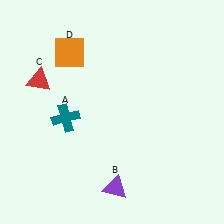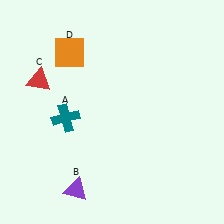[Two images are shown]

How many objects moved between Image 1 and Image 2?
1 object moved between the two images.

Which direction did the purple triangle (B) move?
The purple triangle (B) moved left.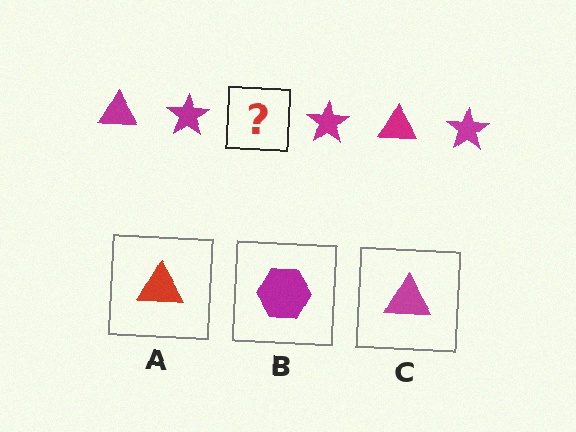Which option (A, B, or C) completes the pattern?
C.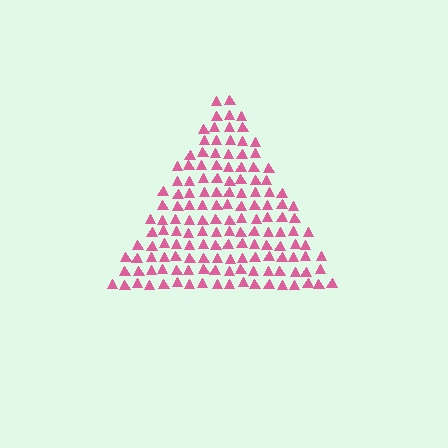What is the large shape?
The large shape is a triangle.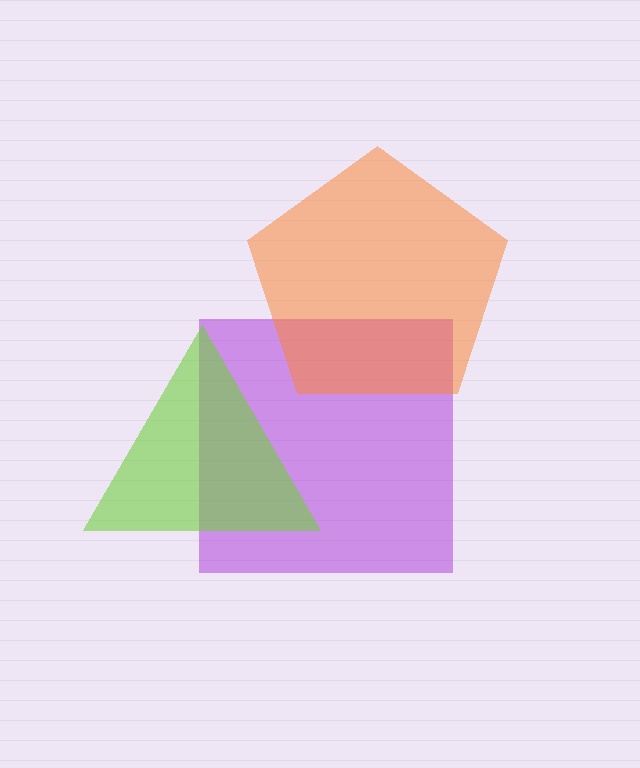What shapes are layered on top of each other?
The layered shapes are: a purple square, an orange pentagon, a lime triangle.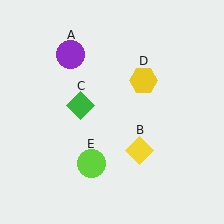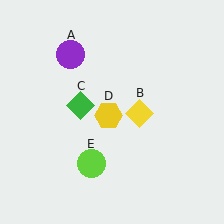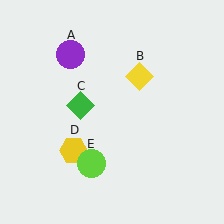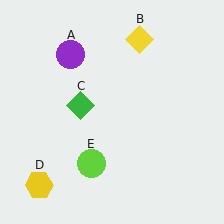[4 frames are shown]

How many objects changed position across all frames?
2 objects changed position: yellow diamond (object B), yellow hexagon (object D).